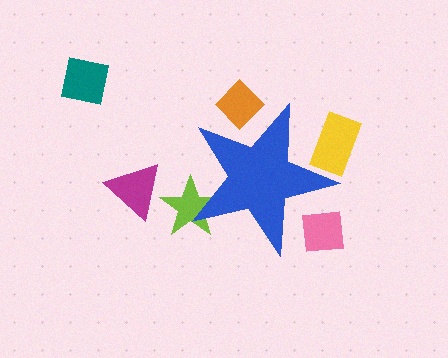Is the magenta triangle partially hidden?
No, the magenta triangle is fully visible.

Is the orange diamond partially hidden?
Yes, the orange diamond is partially hidden behind the blue star.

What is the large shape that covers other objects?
A blue star.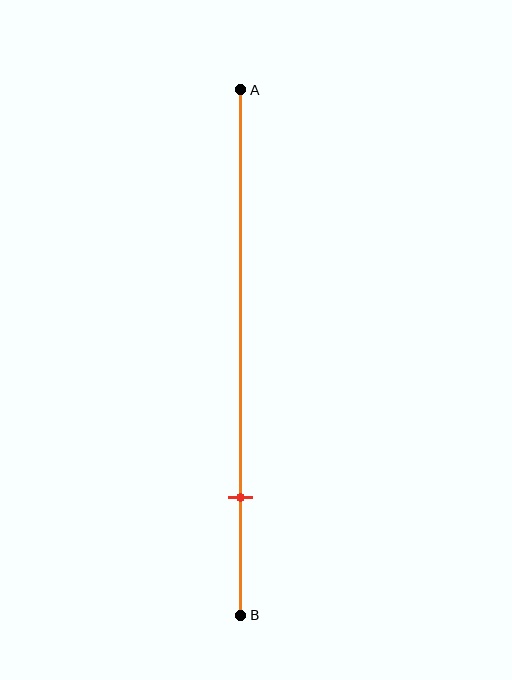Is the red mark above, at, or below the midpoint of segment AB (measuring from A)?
The red mark is below the midpoint of segment AB.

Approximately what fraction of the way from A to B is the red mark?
The red mark is approximately 80% of the way from A to B.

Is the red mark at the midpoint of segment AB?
No, the mark is at about 80% from A, not at the 50% midpoint.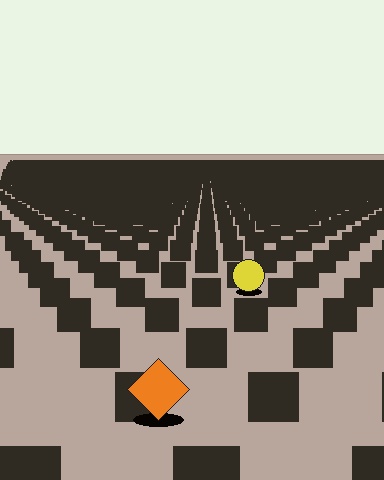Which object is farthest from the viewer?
The yellow circle is farthest from the viewer. It appears smaller and the ground texture around it is denser.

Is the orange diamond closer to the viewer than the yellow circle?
Yes. The orange diamond is closer — you can tell from the texture gradient: the ground texture is coarser near it.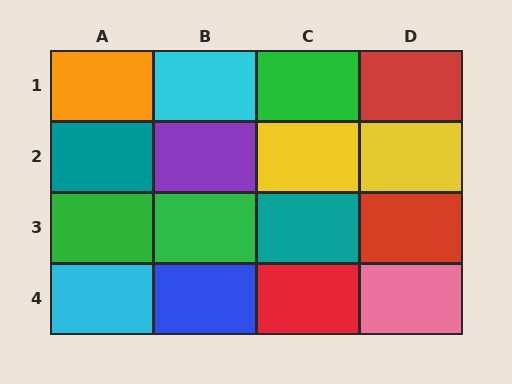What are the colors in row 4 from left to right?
Cyan, blue, red, pink.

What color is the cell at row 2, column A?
Teal.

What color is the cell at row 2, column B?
Purple.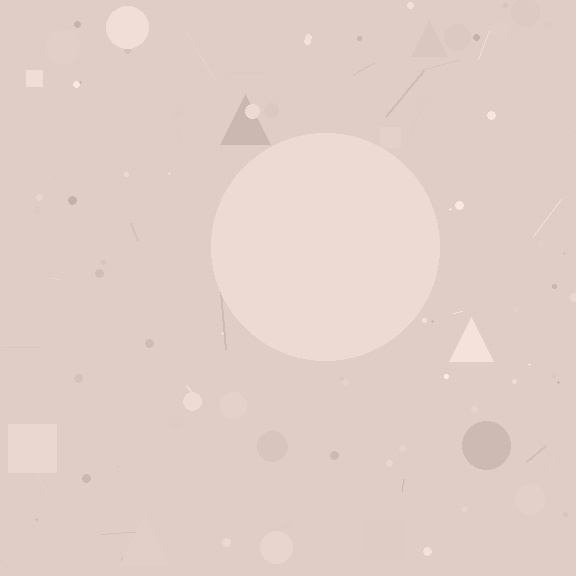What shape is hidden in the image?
A circle is hidden in the image.